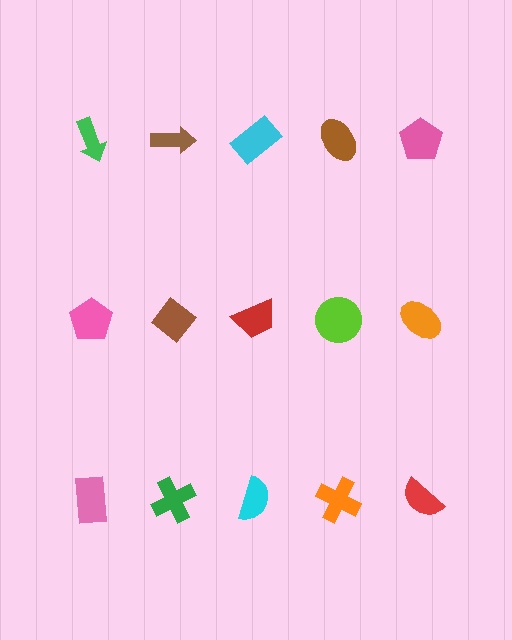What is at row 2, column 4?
A lime circle.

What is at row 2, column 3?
A red trapezoid.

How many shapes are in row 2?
5 shapes.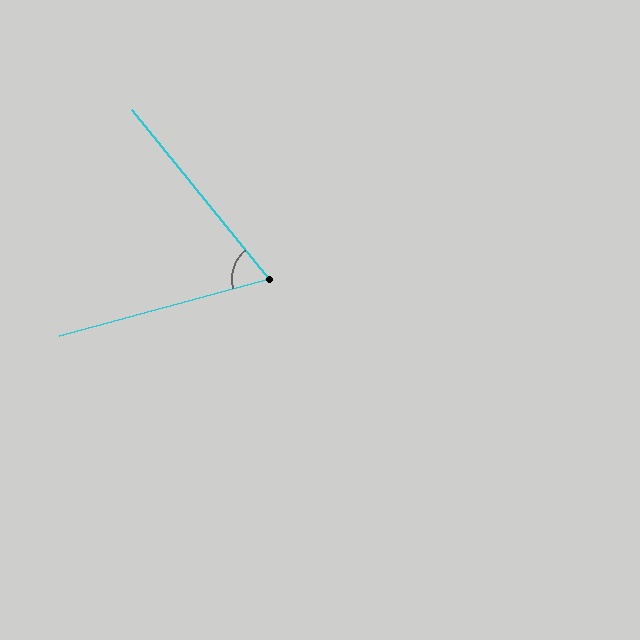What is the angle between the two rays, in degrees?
Approximately 66 degrees.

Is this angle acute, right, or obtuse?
It is acute.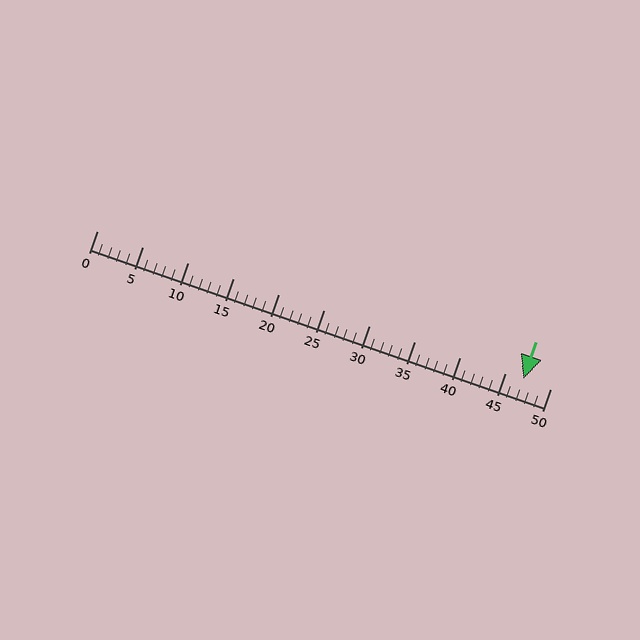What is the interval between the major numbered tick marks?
The major tick marks are spaced 5 units apart.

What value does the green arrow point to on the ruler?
The green arrow points to approximately 47.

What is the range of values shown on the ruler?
The ruler shows values from 0 to 50.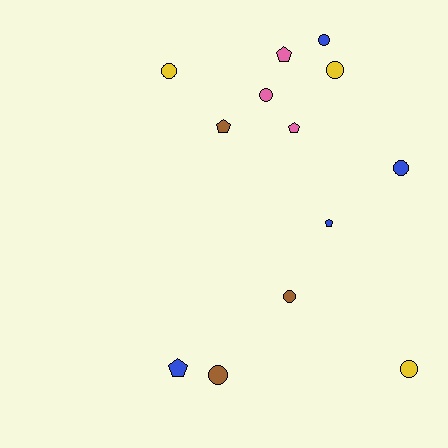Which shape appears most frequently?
Circle, with 8 objects.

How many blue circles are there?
There are 2 blue circles.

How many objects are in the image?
There are 13 objects.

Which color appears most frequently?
Blue, with 4 objects.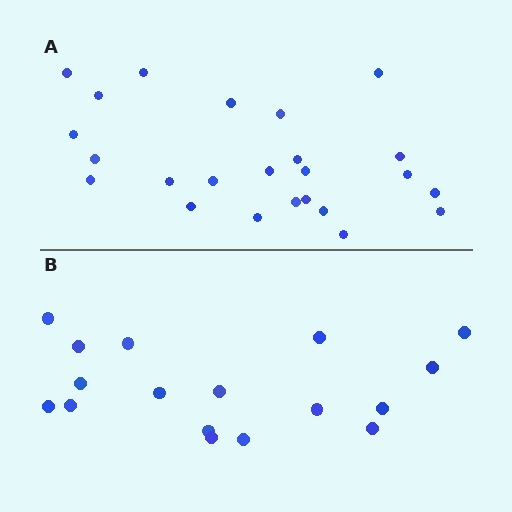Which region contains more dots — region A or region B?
Region A (the top region) has more dots.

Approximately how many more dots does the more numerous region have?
Region A has roughly 8 or so more dots than region B.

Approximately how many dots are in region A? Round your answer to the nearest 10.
About 20 dots. (The exact count is 24, which rounds to 20.)